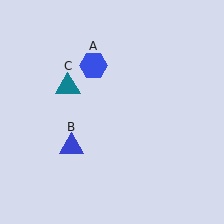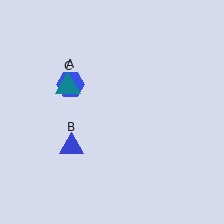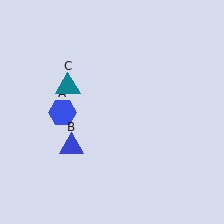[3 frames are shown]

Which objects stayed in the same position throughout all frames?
Blue triangle (object B) and teal triangle (object C) remained stationary.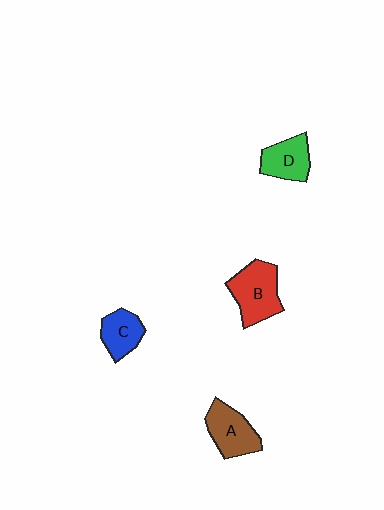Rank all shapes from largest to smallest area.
From largest to smallest: B (red), A (brown), D (green), C (blue).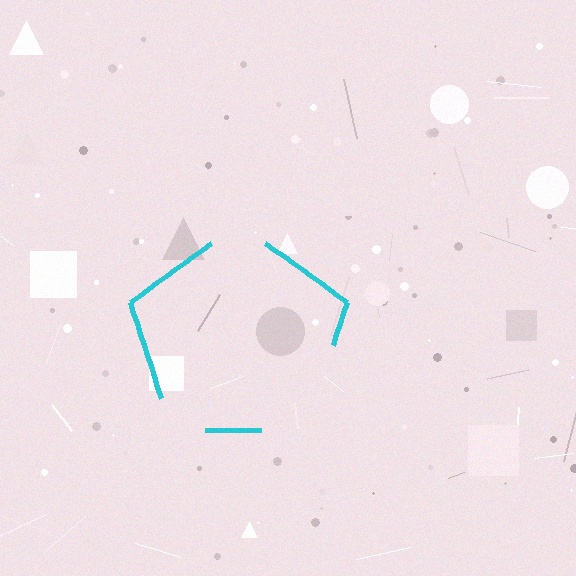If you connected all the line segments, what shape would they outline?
They would outline a pentagon.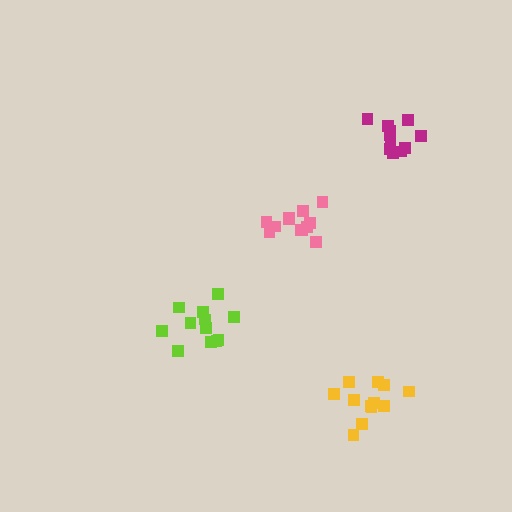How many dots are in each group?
Group 1: 12 dots, Group 2: 12 dots, Group 3: 11 dots, Group 4: 12 dots (47 total).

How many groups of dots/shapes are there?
There are 4 groups.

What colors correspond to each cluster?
The clusters are colored: yellow, pink, magenta, lime.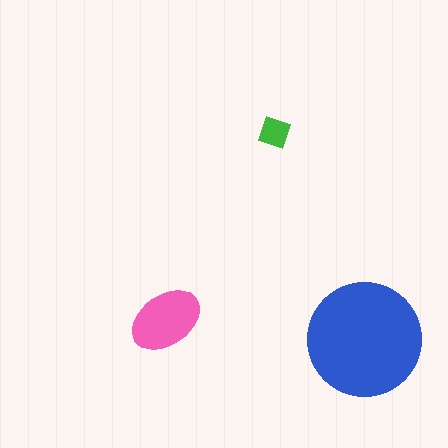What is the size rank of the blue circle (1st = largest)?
1st.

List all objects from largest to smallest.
The blue circle, the pink ellipse, the green diamond.